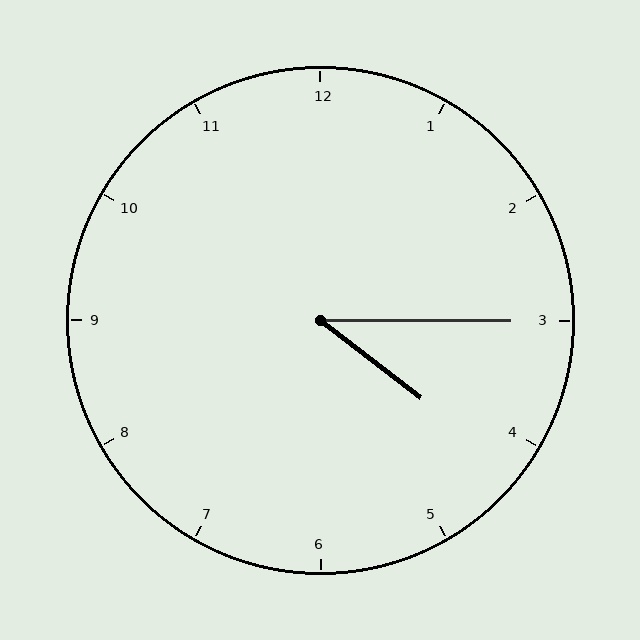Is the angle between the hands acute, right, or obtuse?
It is acute.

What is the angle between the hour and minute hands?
Approximately 38 degrees.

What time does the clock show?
4:15.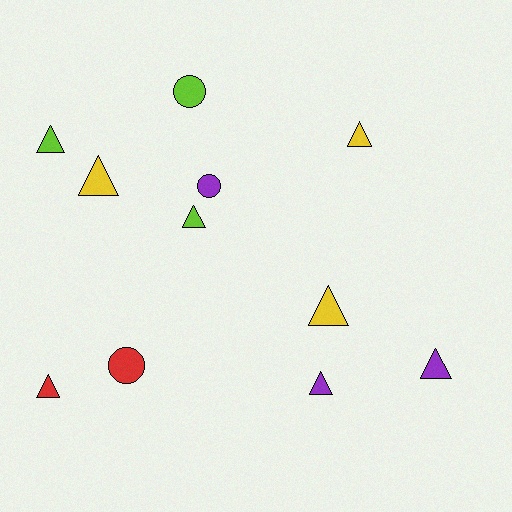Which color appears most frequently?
Purple, with 3 objects.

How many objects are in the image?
There are 11 objects.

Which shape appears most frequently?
Triangle, with 8 objects.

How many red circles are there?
There is 1 red circle.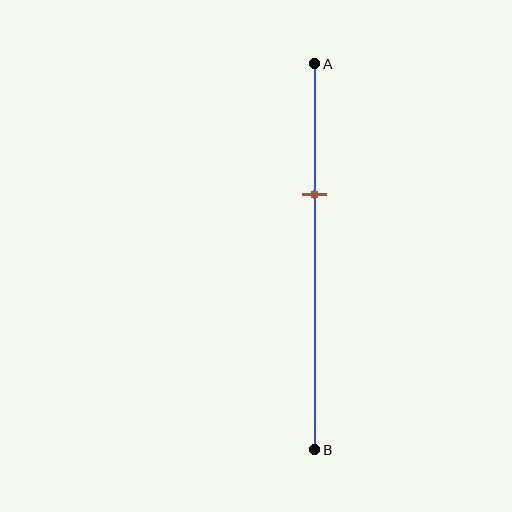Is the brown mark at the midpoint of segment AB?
No, the mark is at about 35% from A, not at the 50% midpoint.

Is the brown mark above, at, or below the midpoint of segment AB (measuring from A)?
The brown mark is above the midpoint of segment AB.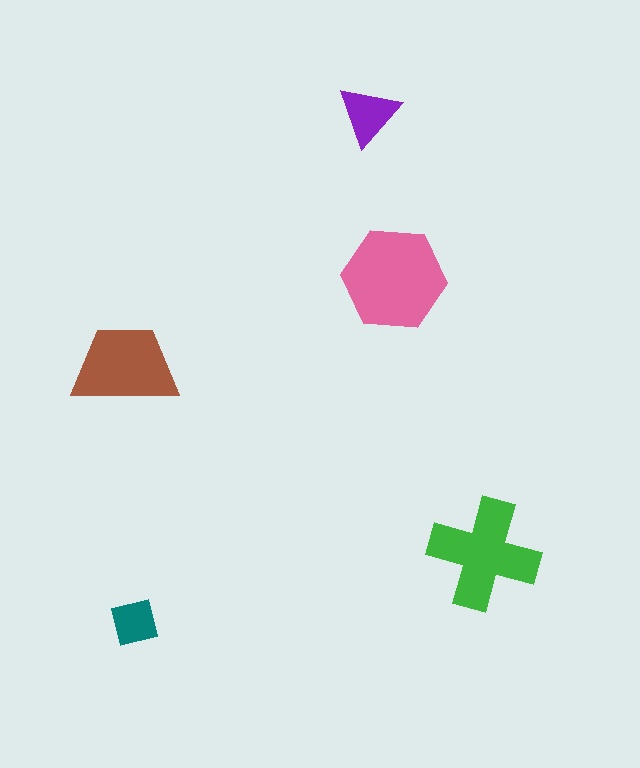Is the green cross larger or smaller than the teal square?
Larger.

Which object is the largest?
The pink hexagon.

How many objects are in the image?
There are 5 objects in the image.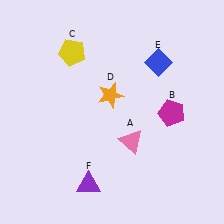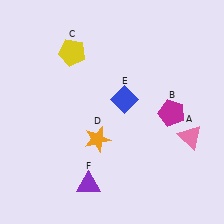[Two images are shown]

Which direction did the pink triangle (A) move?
The pink triangle (A) moved right.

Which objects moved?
The objects that moved are: the pink triangle (A), the orange star (D), the blue diamond (E).